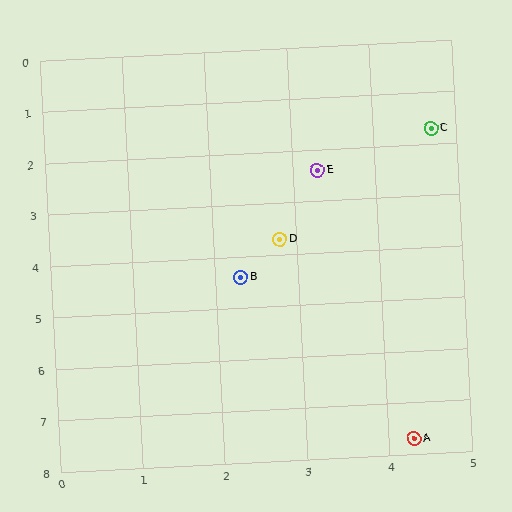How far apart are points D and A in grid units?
Points D and A are about 4.3 grid units apart.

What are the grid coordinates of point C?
Point C is at approximately (4.7, 1.7).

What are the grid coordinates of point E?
Point E is at approximately (3.3, 2.4).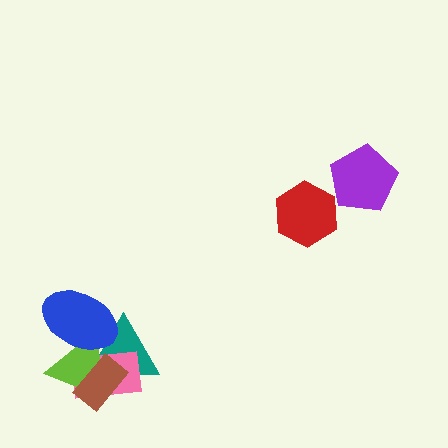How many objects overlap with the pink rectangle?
4 objects overlap with the pink rectangle.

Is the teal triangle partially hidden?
Yes, it is partially covered by another shape.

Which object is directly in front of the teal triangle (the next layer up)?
The pink rectangle is directly in front of the teal triangle.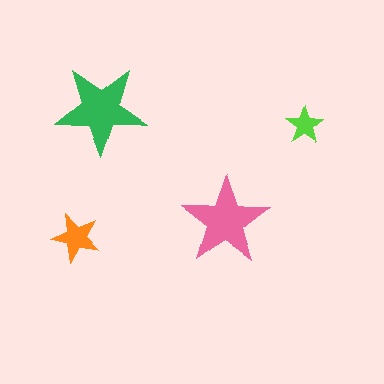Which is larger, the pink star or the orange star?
The pink one.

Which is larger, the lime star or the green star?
The green one.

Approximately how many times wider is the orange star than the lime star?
About 1.5 times wider.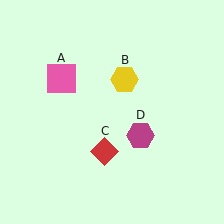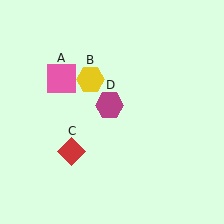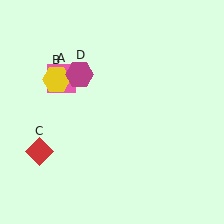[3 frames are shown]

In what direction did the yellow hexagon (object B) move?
The yellow hexagon (object B) moved left.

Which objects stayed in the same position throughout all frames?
Pink square (object A) remained stationary.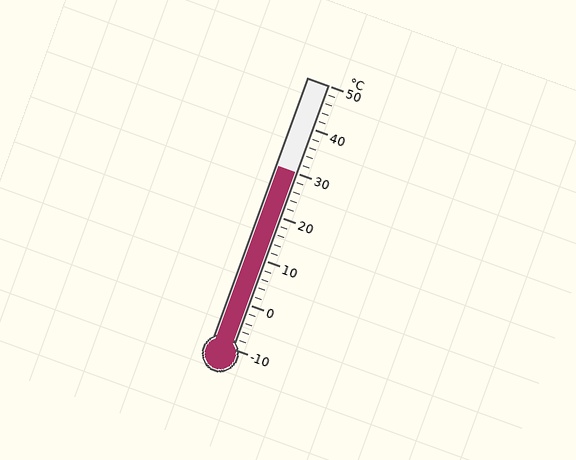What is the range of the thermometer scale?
The thermometer scale ranges from -10°C to 50°C.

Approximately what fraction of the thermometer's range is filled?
The thermometer is filled to approximately 65% of its range.